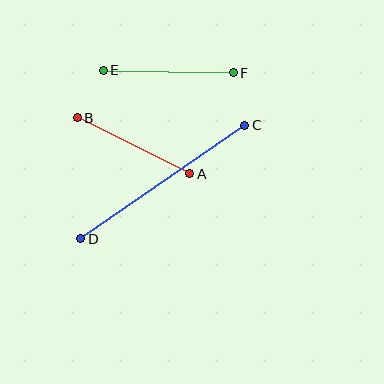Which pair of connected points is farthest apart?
Points C and D are farthest apart.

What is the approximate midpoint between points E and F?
The midpoint is at approximately (168, 71) pixels.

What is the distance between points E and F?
The distance is approximately 130 pixels.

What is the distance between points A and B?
The distance is approximately 126 pixels.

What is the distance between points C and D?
The distance is approximately 200 pixels.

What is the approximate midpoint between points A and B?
The midpoint is at approximately (134, 146) pixels.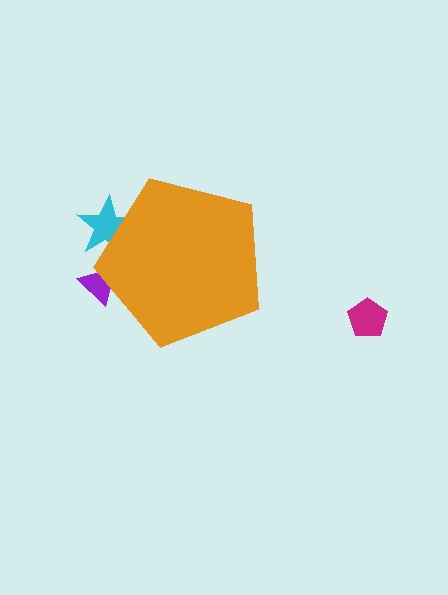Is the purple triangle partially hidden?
Yes, the purple triangle is partially hidden behind the orange pentagon.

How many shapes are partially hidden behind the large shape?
2 shapes are partially hidden.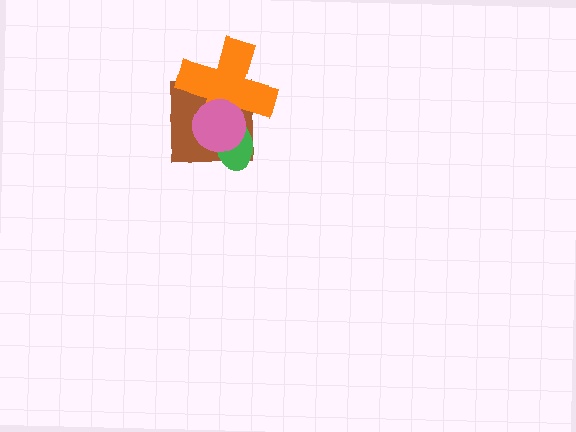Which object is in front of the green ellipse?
The pink circle is in front of the green ellipse.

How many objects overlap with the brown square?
3 objects overlap with the brown square.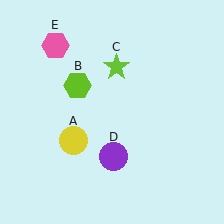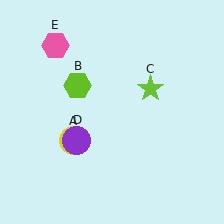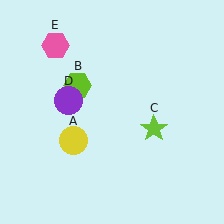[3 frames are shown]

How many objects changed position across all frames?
2 objects changed position: lime star (object C), purple circle (object D).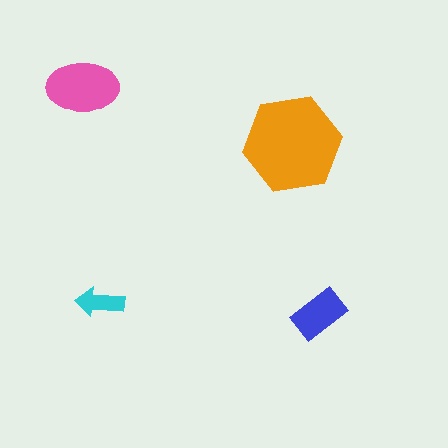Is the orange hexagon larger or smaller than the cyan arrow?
Larger.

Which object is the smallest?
The cyan arrow.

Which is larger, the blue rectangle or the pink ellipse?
The pink ellipse.